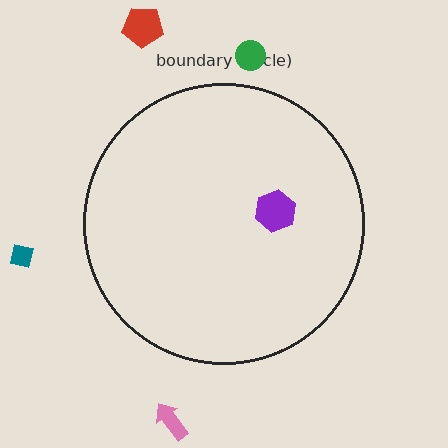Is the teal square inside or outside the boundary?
Outside.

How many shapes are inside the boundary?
1 inside, 4 outside.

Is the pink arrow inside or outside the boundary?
Outside.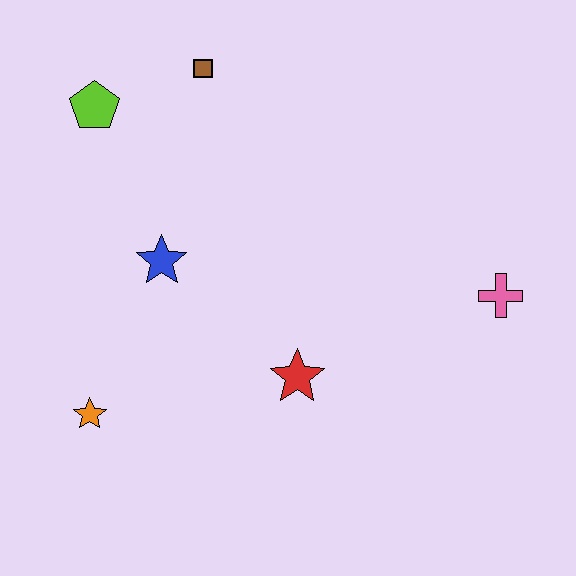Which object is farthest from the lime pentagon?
The pink cross is farthest from the lime pentagon.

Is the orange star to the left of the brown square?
Yes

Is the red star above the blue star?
No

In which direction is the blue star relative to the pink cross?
The blue star is to the left of the pink cross.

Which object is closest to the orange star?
The blue star is closest to the orange star.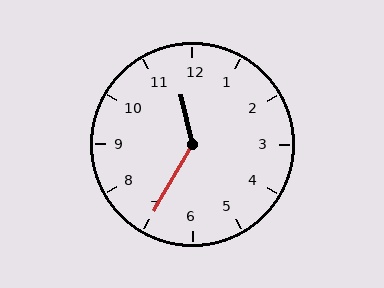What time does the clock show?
11:35.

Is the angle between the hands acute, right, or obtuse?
It is obtuse.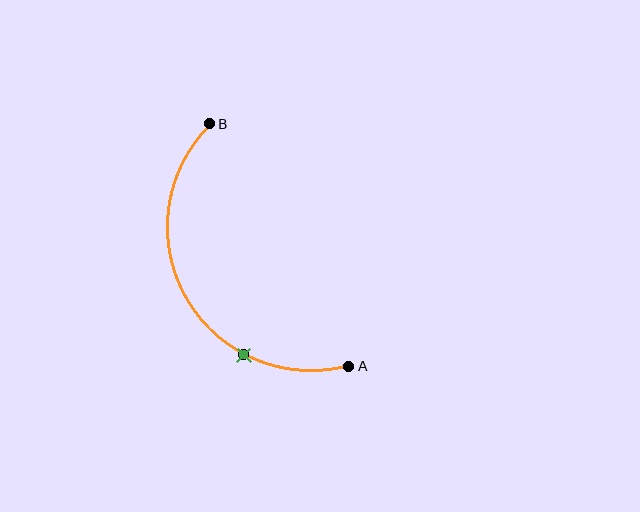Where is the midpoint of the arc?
The arc midpoint is the point on the curve farthest from the straight line joining A and B. It sits to the left of that line.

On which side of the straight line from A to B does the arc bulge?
The arc bulges to the left of the straight line connecting A and B.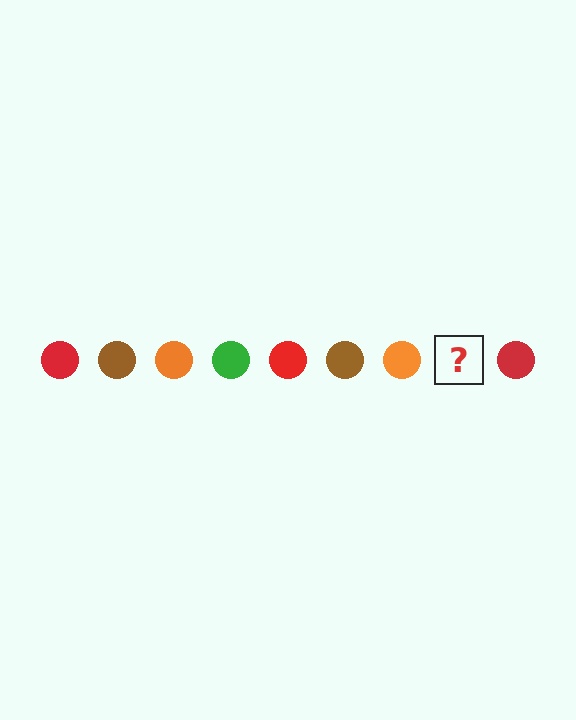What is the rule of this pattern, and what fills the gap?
The rule is that the pattern cycles through red, brown, orange, green circles. The gap should be filled with a green circle.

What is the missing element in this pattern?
The missing element is a green circle.